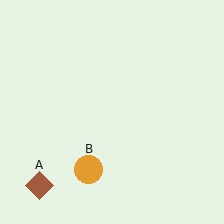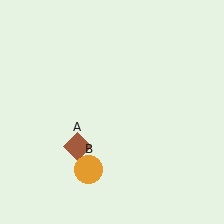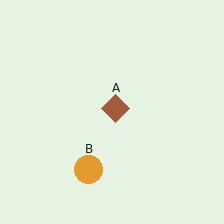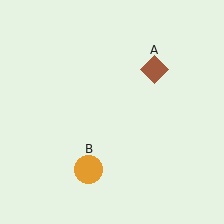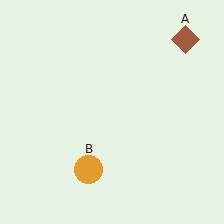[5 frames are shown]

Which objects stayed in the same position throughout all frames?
Orange circle (object B) remained stationary.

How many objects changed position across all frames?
1 object changed position: brown diamond (object A).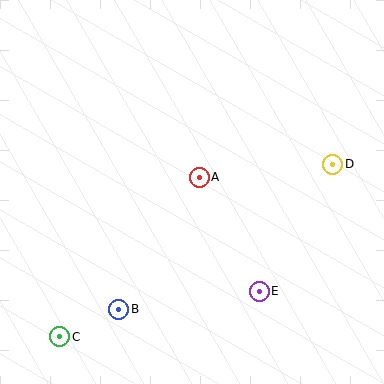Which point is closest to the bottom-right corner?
Point E is closest to the bottom-right corner.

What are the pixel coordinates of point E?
Point E is at (259, 291).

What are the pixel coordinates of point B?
Point B is at (119, 309).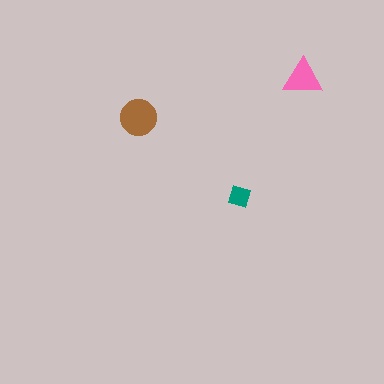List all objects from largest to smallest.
The brown circle, the pink triangle, the teal diamond.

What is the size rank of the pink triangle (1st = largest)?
2nd.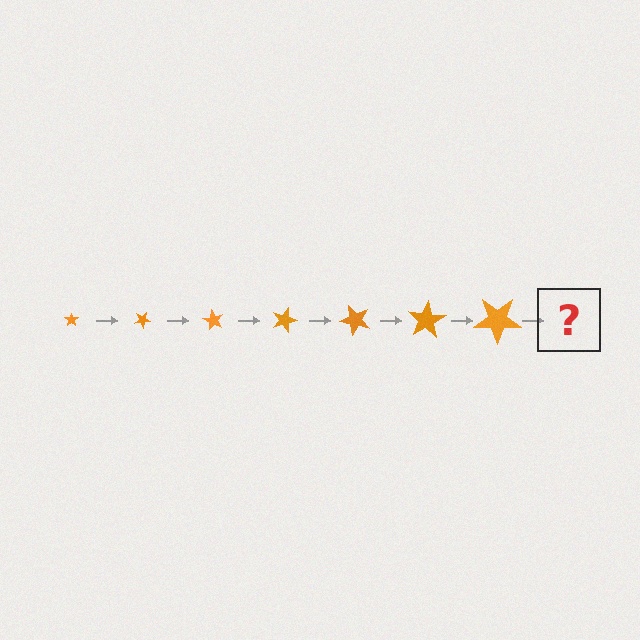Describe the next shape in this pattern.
It should be a star, larger than the previous one and rotated 210 degrees from the start.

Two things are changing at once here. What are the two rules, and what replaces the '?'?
The two rules are that the star grows larger each step and it rotates 30 degrees each step. The '?' should be a star, larger than the previous one and rotated 210 degrees from the start.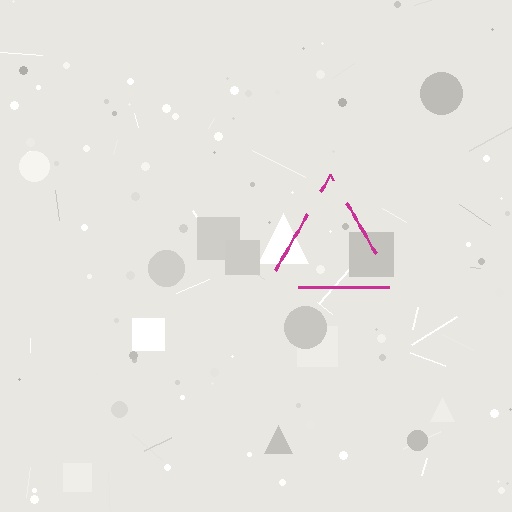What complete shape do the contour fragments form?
The contour fragments form a triangle.